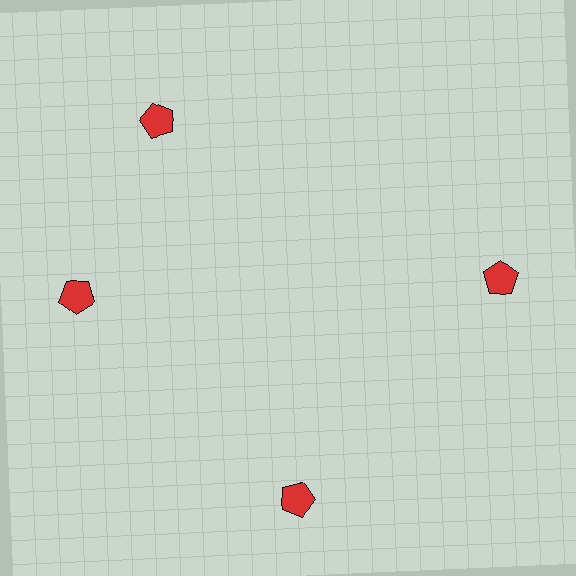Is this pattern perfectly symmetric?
No. The 4 red pentagons are arranged in a ring, but one element near the 12 o'clock position is rotated out of alignment along the ring, breaking the 4-fold rotational symmetry.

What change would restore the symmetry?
The symmetry would be restored by rotating it back into even spacing with its neighbors so that all 4 pentagons sit at equal angles and equal distance from the center.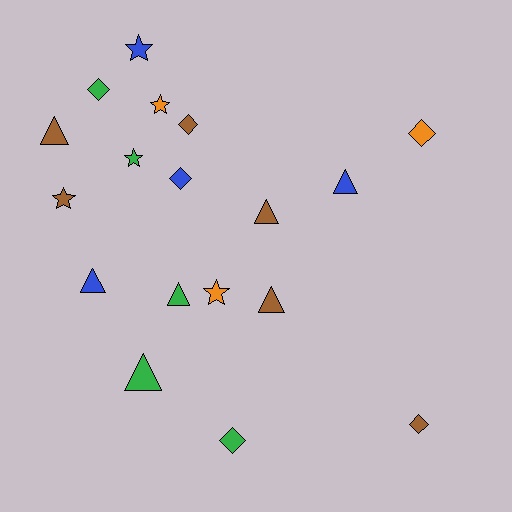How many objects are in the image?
There are 18 objects.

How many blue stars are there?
There is 1 blue star.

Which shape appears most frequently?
Triangle, with 7 objects.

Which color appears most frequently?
Brown, with 6 objects.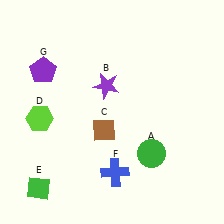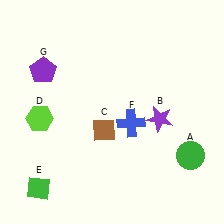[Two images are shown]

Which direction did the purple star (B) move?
The purple star (B) moved right.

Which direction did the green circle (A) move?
The green circle (A) moved right.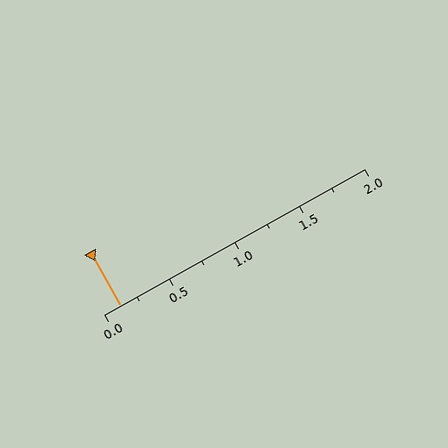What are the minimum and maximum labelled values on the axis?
The axis runs from 0.0 to 2.0.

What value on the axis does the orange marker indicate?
The marker indicates approximately 0.12.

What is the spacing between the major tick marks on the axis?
The major ticks are spaced 0.5 apart.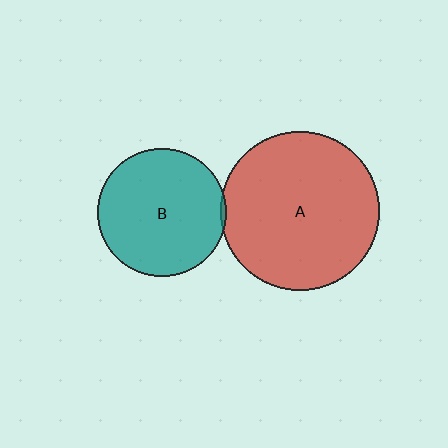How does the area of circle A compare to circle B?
Approximately 1.5 times.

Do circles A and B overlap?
Yes.